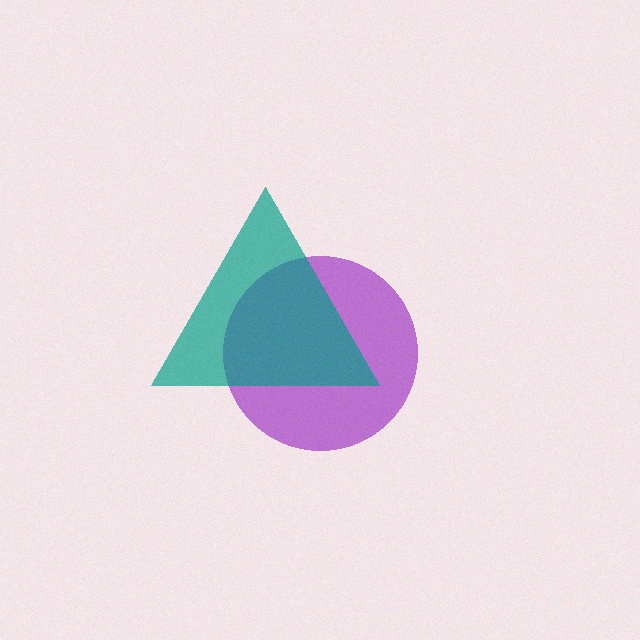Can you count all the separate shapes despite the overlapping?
Yes, there are 2 separate shapes.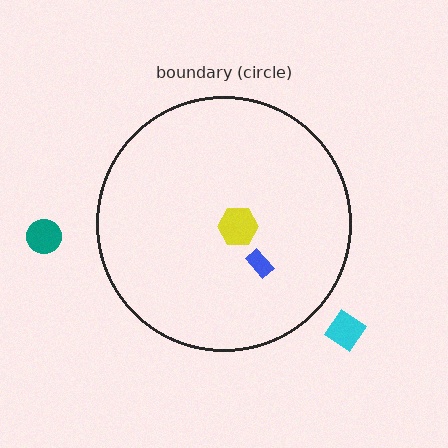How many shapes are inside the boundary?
2 inside, 2 outside.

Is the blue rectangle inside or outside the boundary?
Inside.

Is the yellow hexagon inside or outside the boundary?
Inside.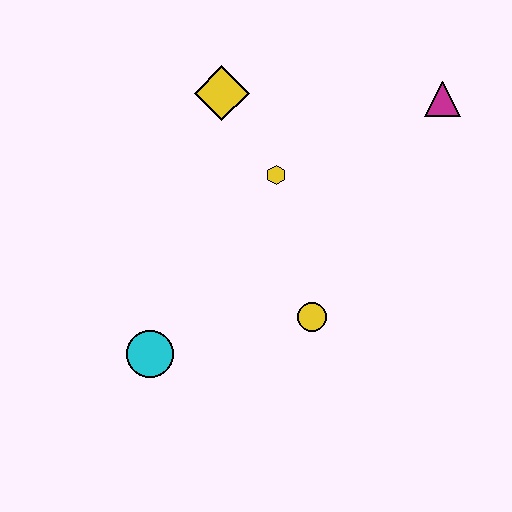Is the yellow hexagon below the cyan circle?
No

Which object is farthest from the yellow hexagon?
The cyan circle is farthest from the yellow hexagon.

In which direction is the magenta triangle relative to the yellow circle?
The magenta triangle is above the yellow circle.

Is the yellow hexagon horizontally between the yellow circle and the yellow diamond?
Yes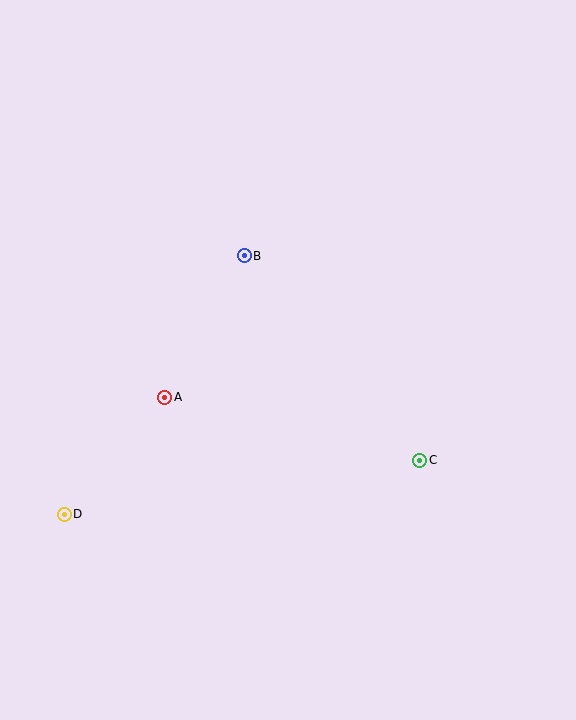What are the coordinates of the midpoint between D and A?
The midpoint between D and A is at (115, 456).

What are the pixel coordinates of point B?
Point B is at (244, 256).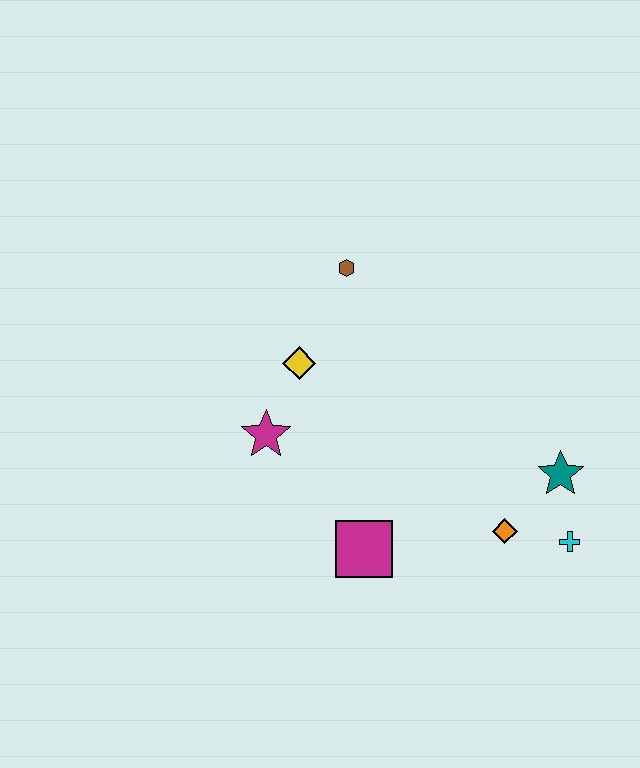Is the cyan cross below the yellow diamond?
Yes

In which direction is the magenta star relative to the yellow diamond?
The magenta star is below the yellow diamond.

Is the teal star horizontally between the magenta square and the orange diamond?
No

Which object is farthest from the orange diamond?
The brown hexagon is farthest from the orange diamond.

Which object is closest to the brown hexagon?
The yellow diamond is closest to the brown hexagon.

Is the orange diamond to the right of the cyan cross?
No